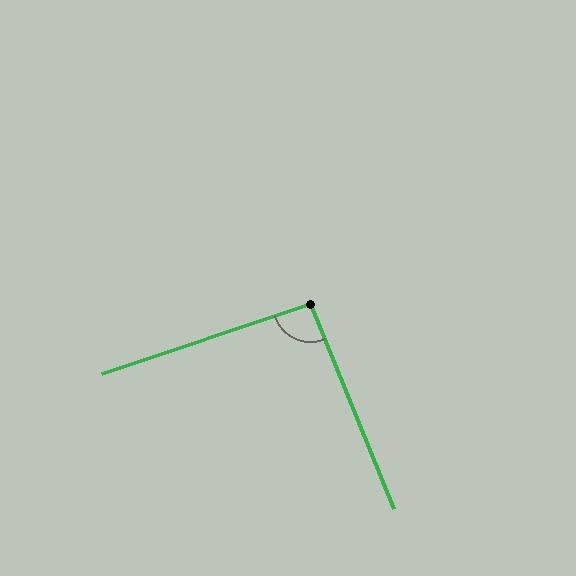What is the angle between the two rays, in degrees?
Approximately 94 degrees.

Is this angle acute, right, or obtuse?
It is approximately a right angle.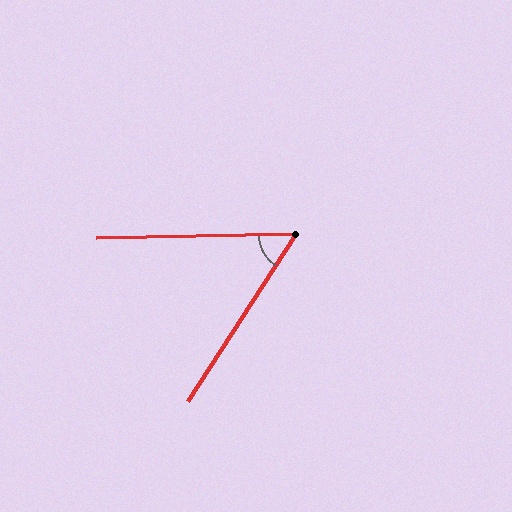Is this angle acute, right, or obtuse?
It is acute.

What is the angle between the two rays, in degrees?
Approximately 56 degrees.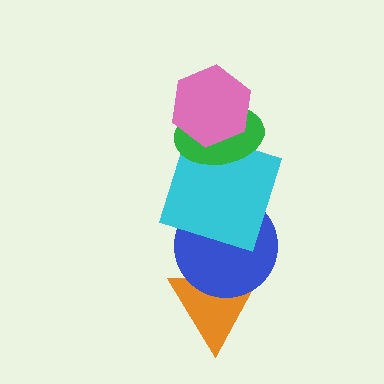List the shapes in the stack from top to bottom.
From top to bottom: the pink hexagon, the green ellipse, the cyan square, the blue circle, the orange triangle.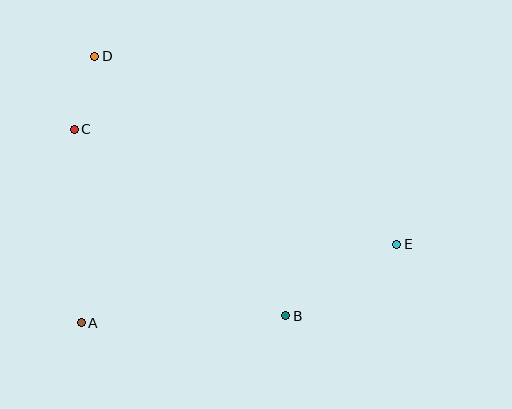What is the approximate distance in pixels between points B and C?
The distance between B and C is approximately 282 pixels.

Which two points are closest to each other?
Points C and D are closest to each other.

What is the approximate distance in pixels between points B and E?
The distance between B and E is approximately 132 pixels.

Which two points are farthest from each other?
Points D and E are farthest from each other.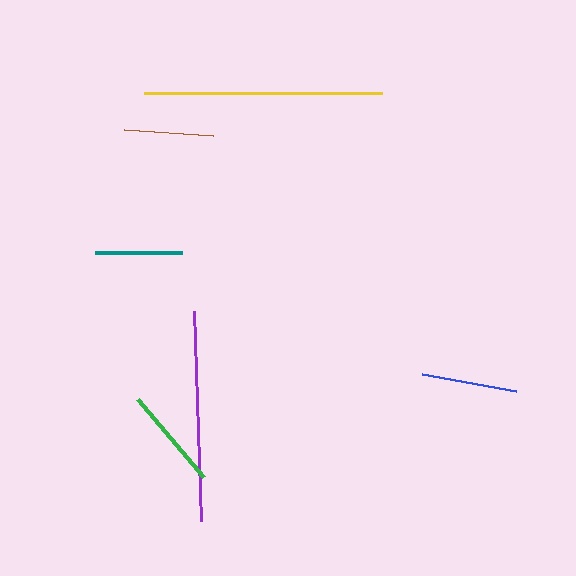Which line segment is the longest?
The yellow line is the longest at approximately 238 pixels.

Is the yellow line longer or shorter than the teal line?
The yellow line is longer than the teal line.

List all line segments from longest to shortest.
From longest to shortest: yellow, purple, green, blue, brown, teal.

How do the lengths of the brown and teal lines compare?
The brown and teal lines are approximately the same length.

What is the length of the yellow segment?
The yellow segment is approximately 238 pixels long.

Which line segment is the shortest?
The teal line is the shortest at approximately 87 pixels.